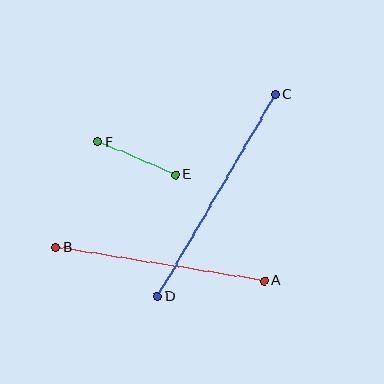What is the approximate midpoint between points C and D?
The midpoint is at approximately (216, 196) pixels.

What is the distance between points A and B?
The distance is approximately 211 pixels.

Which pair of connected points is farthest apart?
Points C and D are farthest apart.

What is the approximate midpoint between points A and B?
The midpoint is at approximately (160, 264) pixels.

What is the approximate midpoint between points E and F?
The midpoint is at approximately (137, 158) pixels.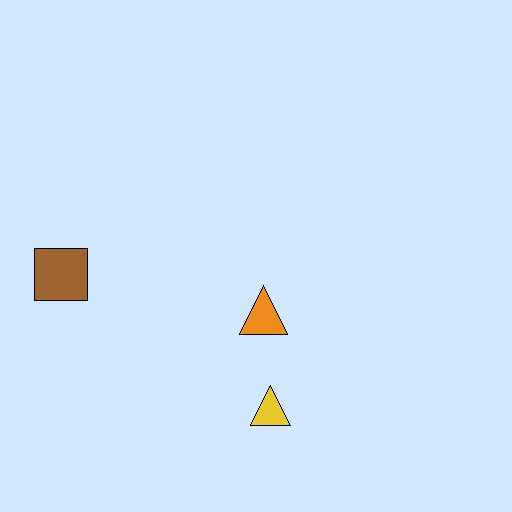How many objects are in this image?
There are 3 objects.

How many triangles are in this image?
There are 2 triangles.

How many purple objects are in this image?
There are no purple objects.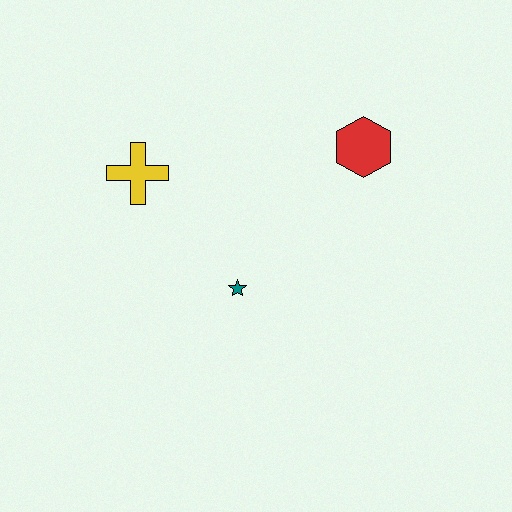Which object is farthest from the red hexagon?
The yellow cross is farthest from the red hexagon.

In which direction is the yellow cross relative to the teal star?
The yellow cross is above the teal star.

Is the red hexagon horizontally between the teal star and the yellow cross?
No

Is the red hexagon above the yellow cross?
Yes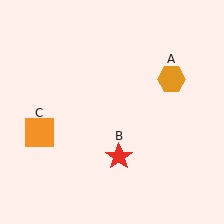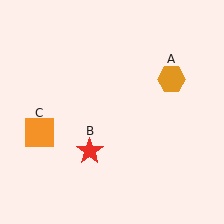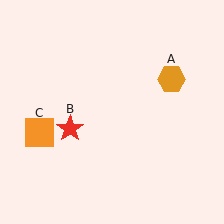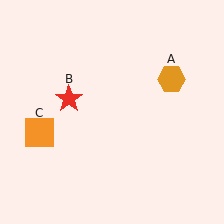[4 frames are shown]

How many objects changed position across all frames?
1 object changed position: red star (object B).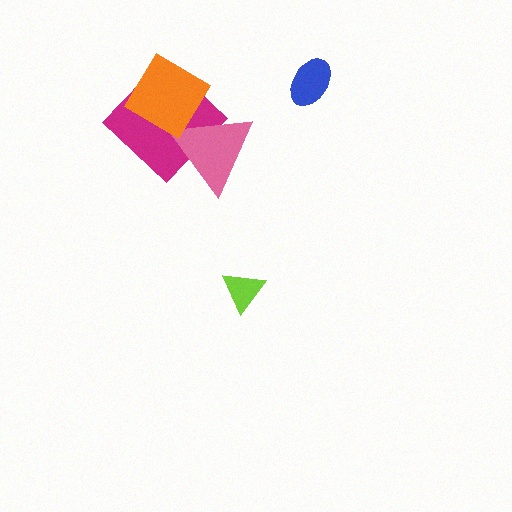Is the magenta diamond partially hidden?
Yes, it is partially covered by another shape.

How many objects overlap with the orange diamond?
2 objects overlap with the orange diamond.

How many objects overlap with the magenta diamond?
2 objects overlap with the magenta diamond.